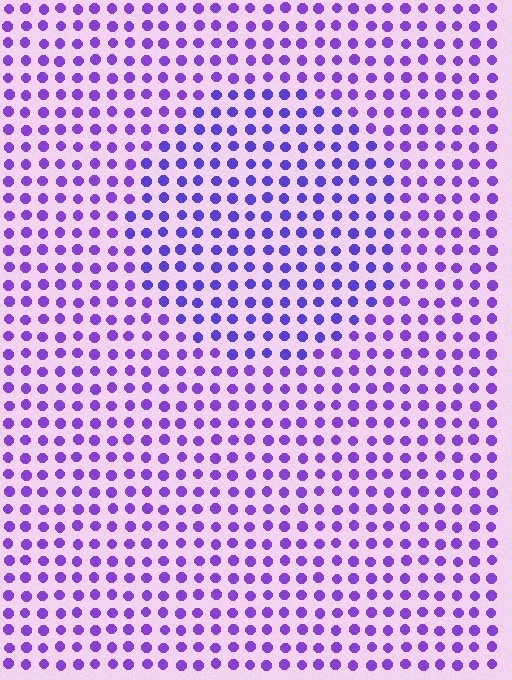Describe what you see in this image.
The image is filled with small purple elements in a uniform arrangement. A circle-shaped region is visible where the elements are tinted to a slightly different hue, forming a subtle color boundary.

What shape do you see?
I see a circle.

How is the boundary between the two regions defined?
The boundary is defined purely by a slight shift in hue (about 19 degrees). Spacing, size, and orientation are identical on both sides.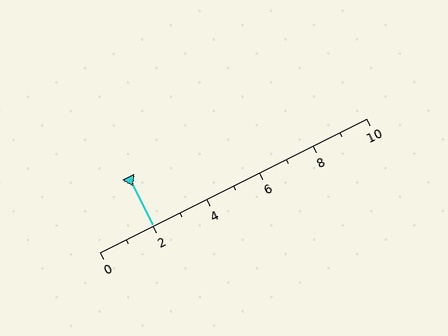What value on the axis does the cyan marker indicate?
The marker indicates approximately 2.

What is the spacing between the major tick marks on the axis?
The major ticks are spaced 2 apart.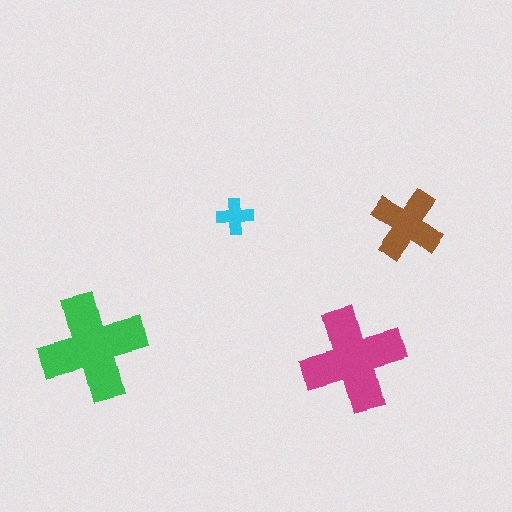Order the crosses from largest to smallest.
the green one, the magenta one, the brown one, the cyan one.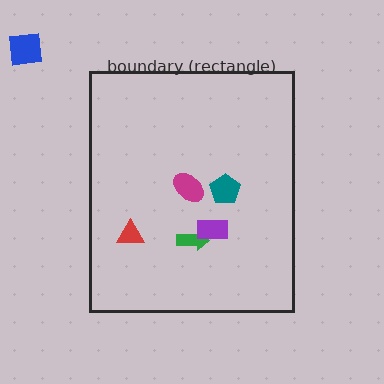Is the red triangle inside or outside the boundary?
Inside.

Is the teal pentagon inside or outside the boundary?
Inside.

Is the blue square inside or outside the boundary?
Outside.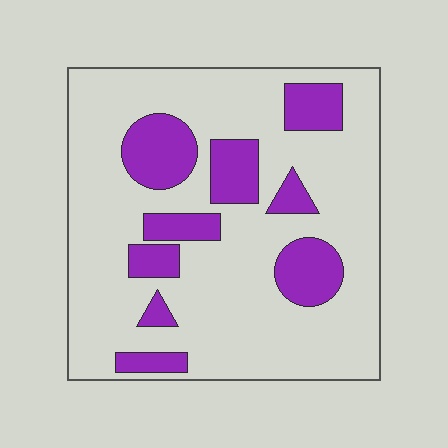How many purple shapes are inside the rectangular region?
9.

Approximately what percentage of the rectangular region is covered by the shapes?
Approximately 20%.